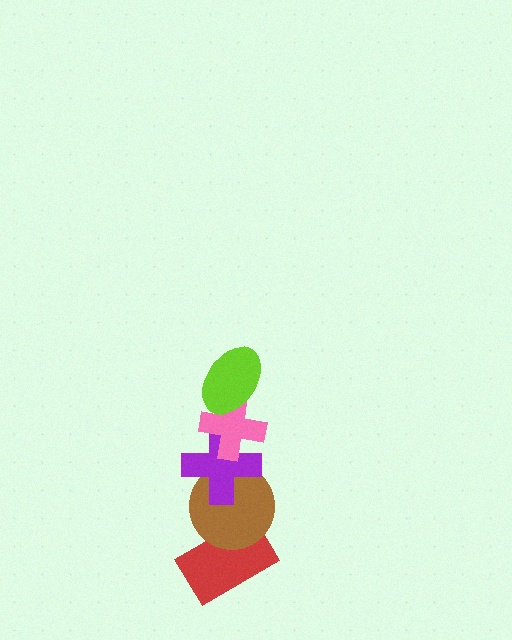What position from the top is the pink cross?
The pink cross is 2nd from the top.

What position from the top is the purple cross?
The purple cross is 3rd from the top.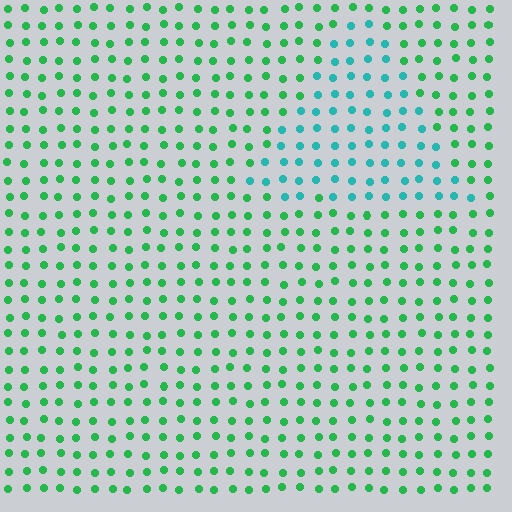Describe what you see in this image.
The image is filled with small green elements in a uniform arrangement. A triangle-shaped region is visible where the elements are tinted to a slightly different hue, forming a subtle color boundary.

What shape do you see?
I see a triangle.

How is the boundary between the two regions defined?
The boundary is defined purely by a slight shift in hue (about 41 degrees). Spacing, size, and orientation are identical on both sides.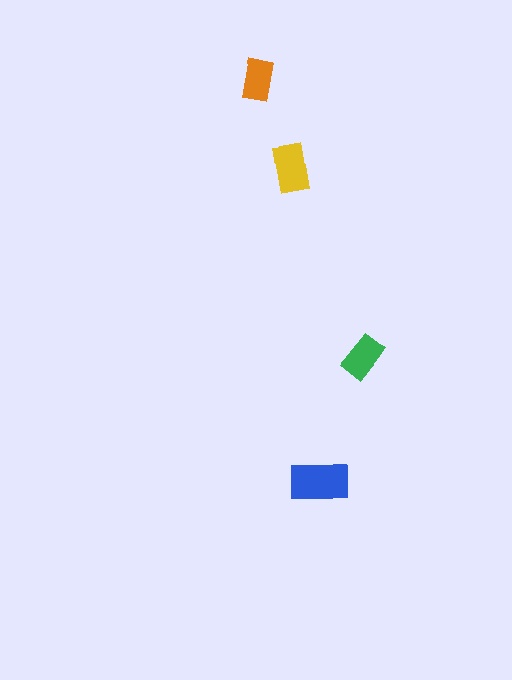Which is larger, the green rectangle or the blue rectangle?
The blue one.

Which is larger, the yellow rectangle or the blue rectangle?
The blue one.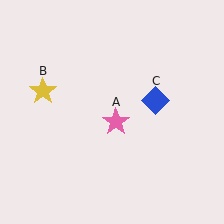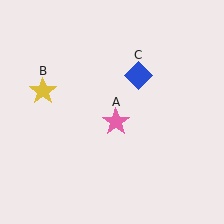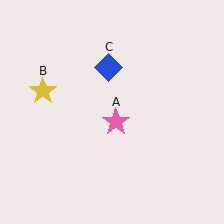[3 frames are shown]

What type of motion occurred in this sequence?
The blue diamond (object C) rotated counterclockwise around the center of the scene.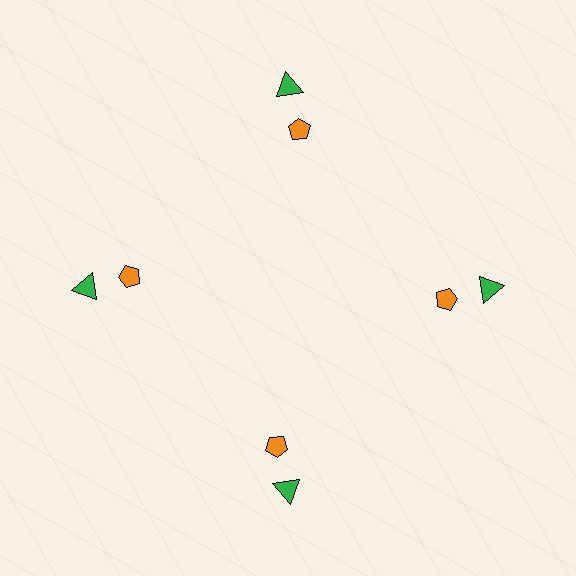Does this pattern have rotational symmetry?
Yes, this pattern has 4-fold rotational symmetry. It looks the same after rotating 90 degrees around the center.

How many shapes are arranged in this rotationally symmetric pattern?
There are 8 shapes, arranged in 4 groups of 2.